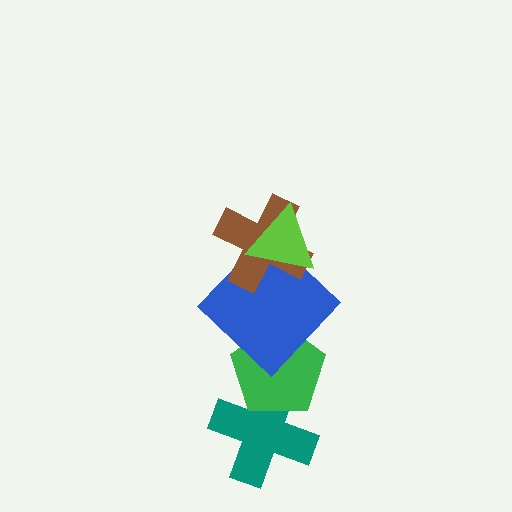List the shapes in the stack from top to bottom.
From top to bottom: the lime triangle, the brown cross, the blue diamond, the green pentagon, the teal cross.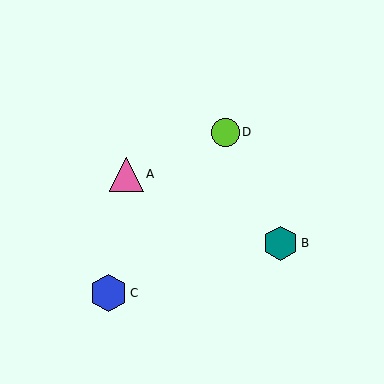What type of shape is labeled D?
Shape D is a lime circle.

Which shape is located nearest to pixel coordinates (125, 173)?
The pink triangle (labeled A) at (126, 174) is nearest to that location.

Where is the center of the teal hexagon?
The center of the teal hexagon is at (281, 243).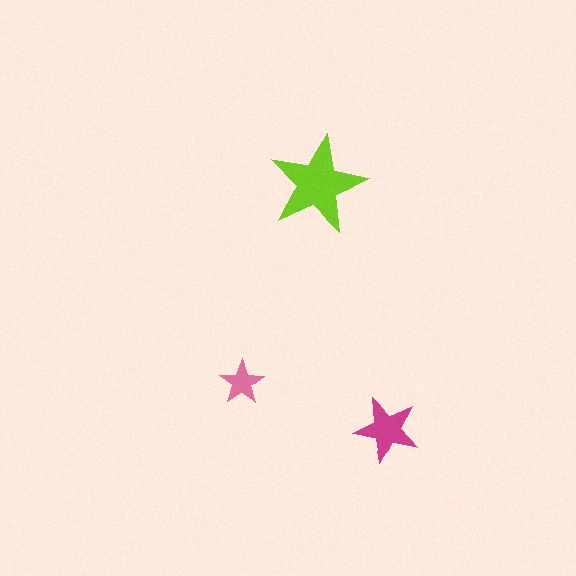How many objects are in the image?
There are 3 objects in the image.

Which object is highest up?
The lime star is topmost.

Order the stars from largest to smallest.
the lime one, the magenta one, the pink one.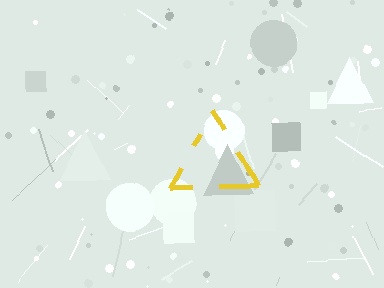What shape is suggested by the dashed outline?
The dashed outline suggests a triangle.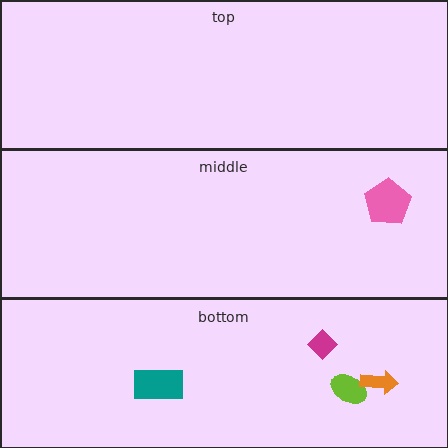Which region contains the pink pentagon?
The middle region.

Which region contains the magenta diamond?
The bottom region.